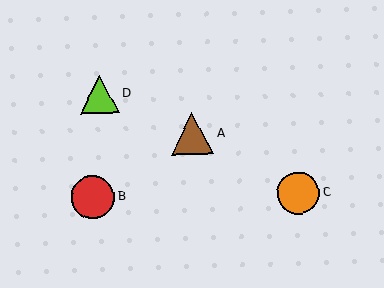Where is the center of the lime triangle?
The center of the lime triangle is at (100, 94).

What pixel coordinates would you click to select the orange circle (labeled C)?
Click at (298, 193) to select the orange circle C.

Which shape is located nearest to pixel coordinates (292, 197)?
The orange circle (labeled C) at (298, 193) is nearest to that location.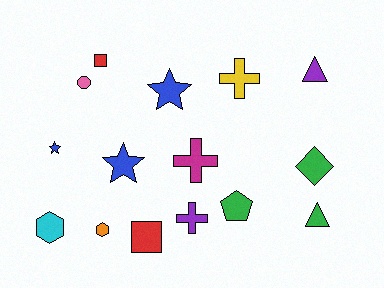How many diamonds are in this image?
There is 1 diamond.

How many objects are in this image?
There are 15 objects.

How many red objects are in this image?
There are 2 red objects.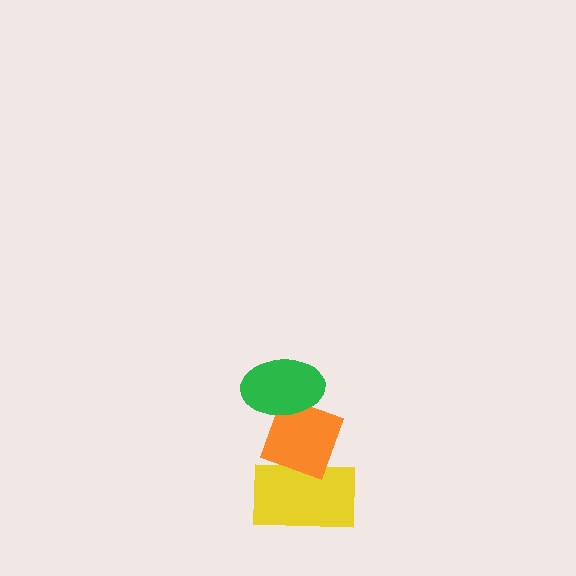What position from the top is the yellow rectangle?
The yellow rectangle is 3rd from the top.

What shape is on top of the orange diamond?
The green ellipse is on top of the orange diamond.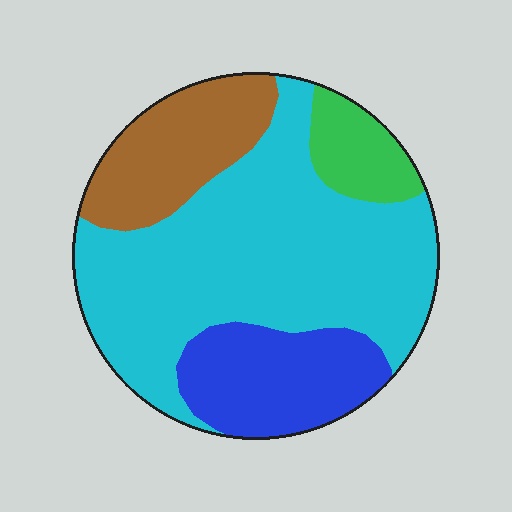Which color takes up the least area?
Green, at roughly 10%.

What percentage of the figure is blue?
Blue takes up about one sixth (1/6) of the figure.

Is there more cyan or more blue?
Cyan.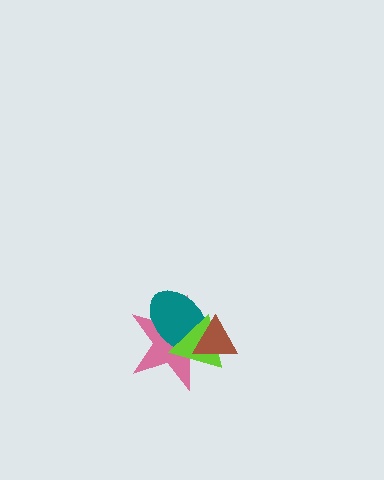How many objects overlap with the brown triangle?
3 objects overlap with the brown triangle.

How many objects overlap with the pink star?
3 objects overlap with the pink star.